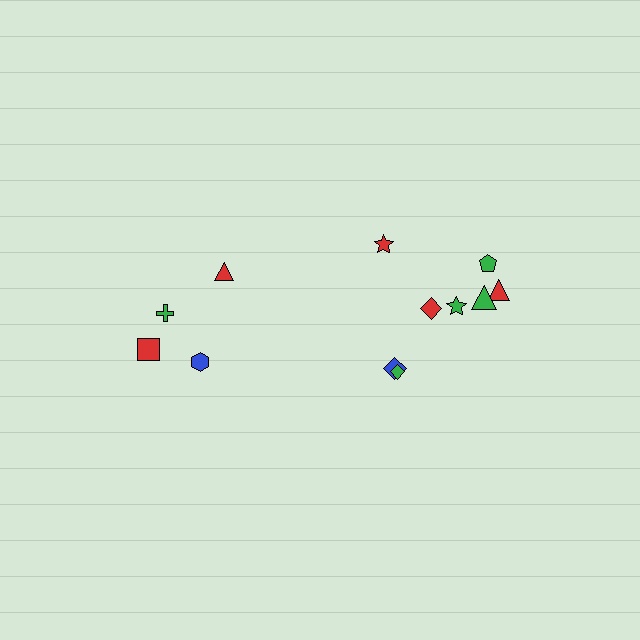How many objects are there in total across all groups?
There are 12 objects.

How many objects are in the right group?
There are 8 objects.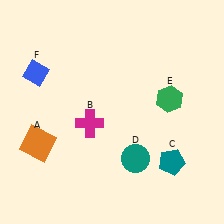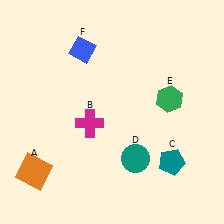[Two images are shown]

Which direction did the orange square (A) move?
The orange square (A) moved down.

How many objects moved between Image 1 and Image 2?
2 objects moved between the two images.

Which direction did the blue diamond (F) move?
The blue diamond (F) moved right.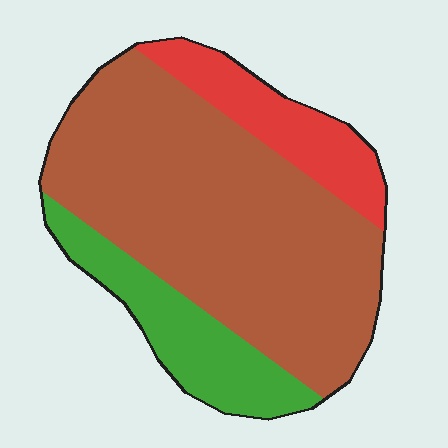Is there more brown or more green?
Brown.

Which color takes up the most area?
Brown, at roughly 65%.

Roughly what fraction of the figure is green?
Green takes up about one fifth (1/5) of the figure.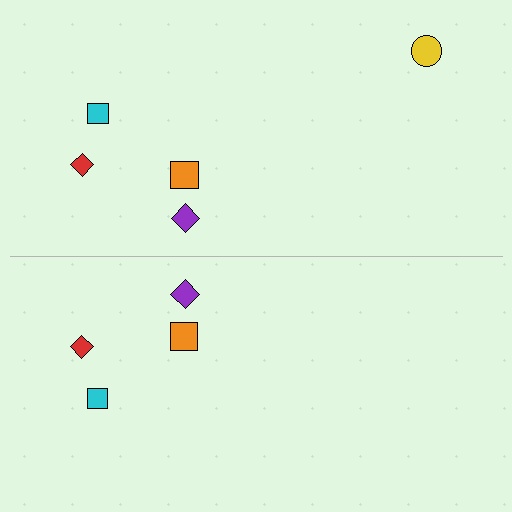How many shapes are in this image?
There are 9 shapes in this image.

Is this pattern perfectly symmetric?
No, the pattern is not perfectly symmetric. A yellow circle is missing from the bottom side.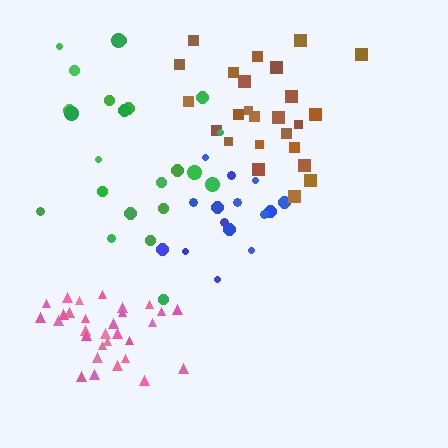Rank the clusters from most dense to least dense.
pink, brown, blue, green.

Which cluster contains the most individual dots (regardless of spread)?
Pink (30).